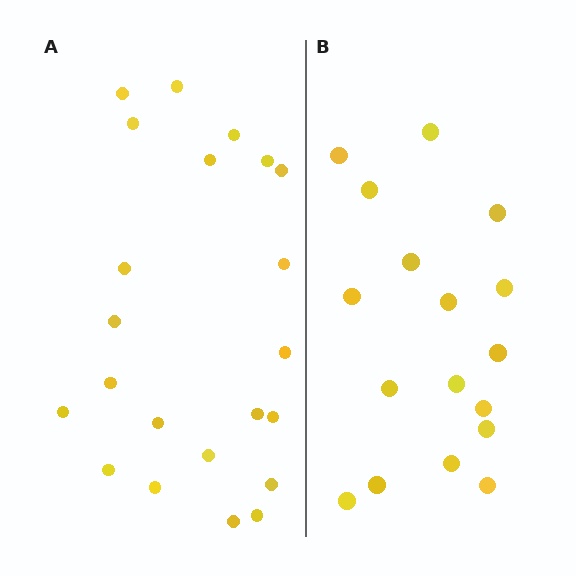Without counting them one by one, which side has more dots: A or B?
Region A (the left region) has more dots.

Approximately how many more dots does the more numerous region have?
Region A has about 5 more dots than region B.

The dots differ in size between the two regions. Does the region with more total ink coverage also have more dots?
No. Region B has more total ink coverage because its dots are larger, but region A actually contains more individual dots. Total area can be misleading — the number of items is what matters here.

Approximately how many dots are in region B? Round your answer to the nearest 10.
About 20 dots. (The exact count is 17, which rounds to 20.)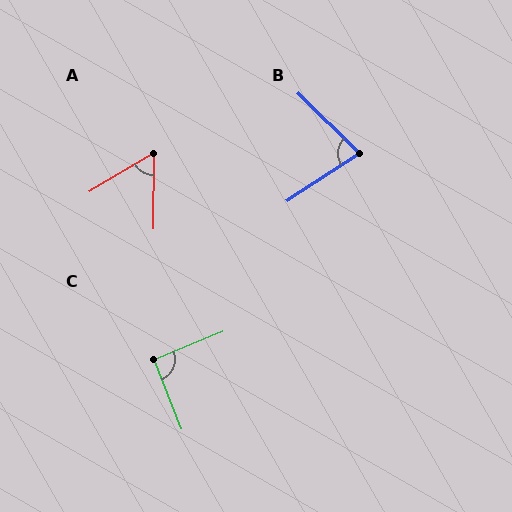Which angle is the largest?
C, at approximately 91 degrees.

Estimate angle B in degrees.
Approximately 78 degrees.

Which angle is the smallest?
A, at approximately 58 degrees.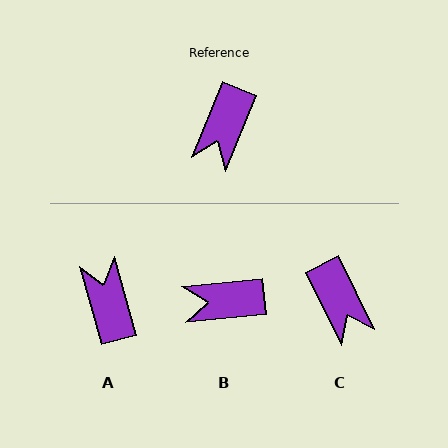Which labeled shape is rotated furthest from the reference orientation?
A, about 142 degrees away.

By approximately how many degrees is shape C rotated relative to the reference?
Approximately 49 degrees counter-clockwise.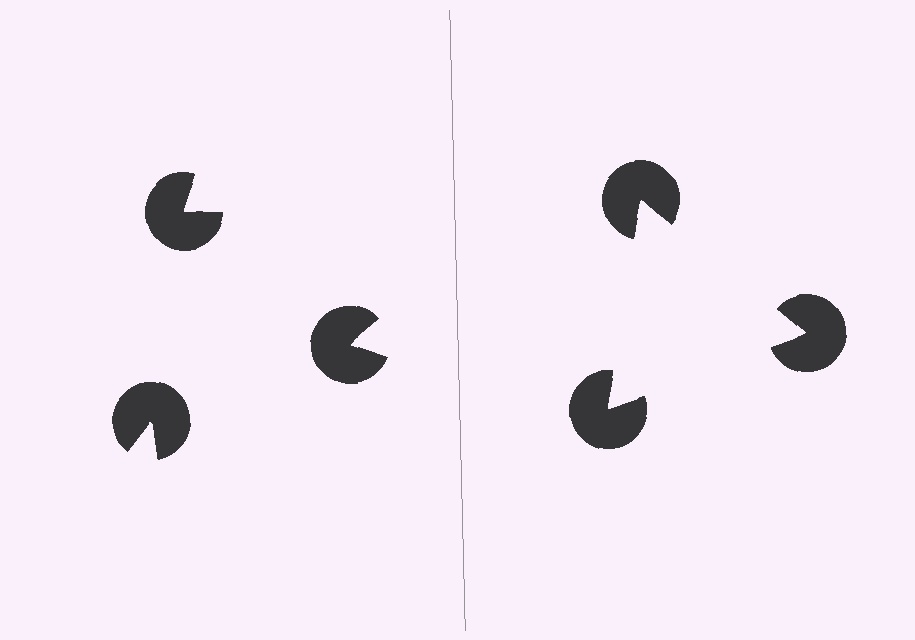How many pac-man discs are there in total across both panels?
6 — 3 on each side.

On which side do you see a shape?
An illusory triangle appears on the right side. On the left side the wedge cuts are rotated, so no coherent shape forms.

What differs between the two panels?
The pac-man discs are positioned identically on both sides; only the wedge orientations differ. On the right they align to a triangle; on the left they are misaligned.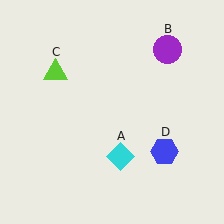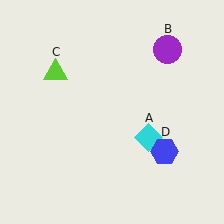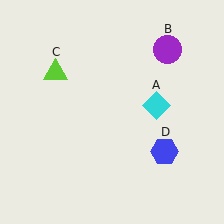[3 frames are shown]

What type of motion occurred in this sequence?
The cyan diamond (object A) rotated counterclockwise around the center of the scene.